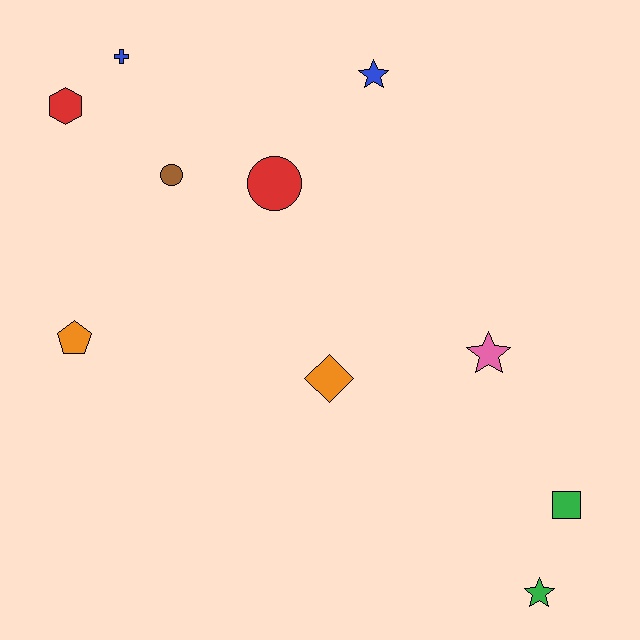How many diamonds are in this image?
There is 1 diamond.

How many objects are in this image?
There are 10 objects.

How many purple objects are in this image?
There are no purple objects.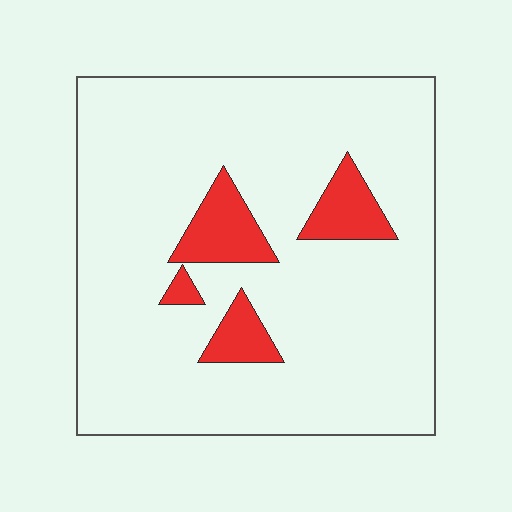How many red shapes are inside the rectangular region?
4.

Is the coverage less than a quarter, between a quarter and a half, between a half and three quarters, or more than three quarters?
Less than a quarter.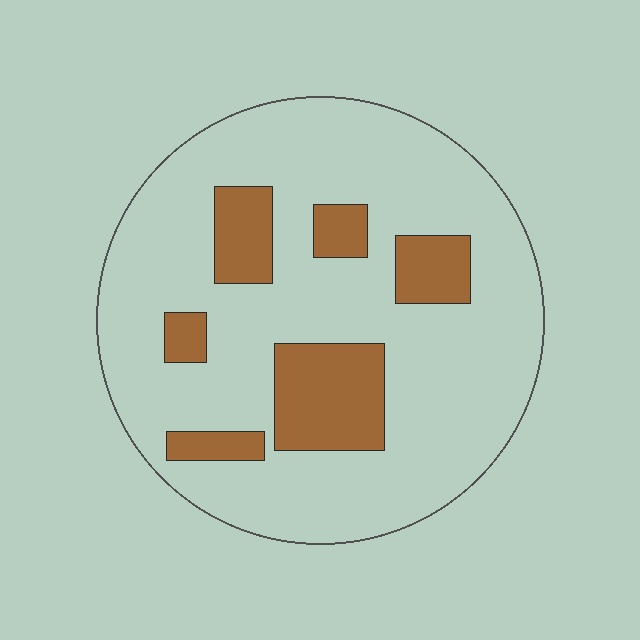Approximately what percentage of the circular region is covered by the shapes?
Approximately 20%.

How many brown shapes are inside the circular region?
6.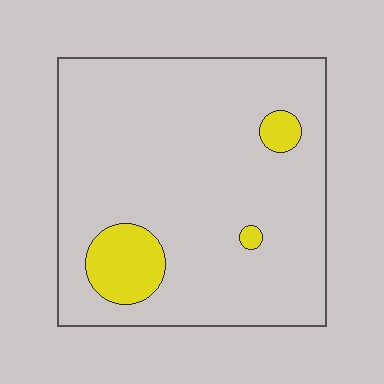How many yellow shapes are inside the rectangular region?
3.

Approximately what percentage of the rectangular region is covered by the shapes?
Approximately 10%.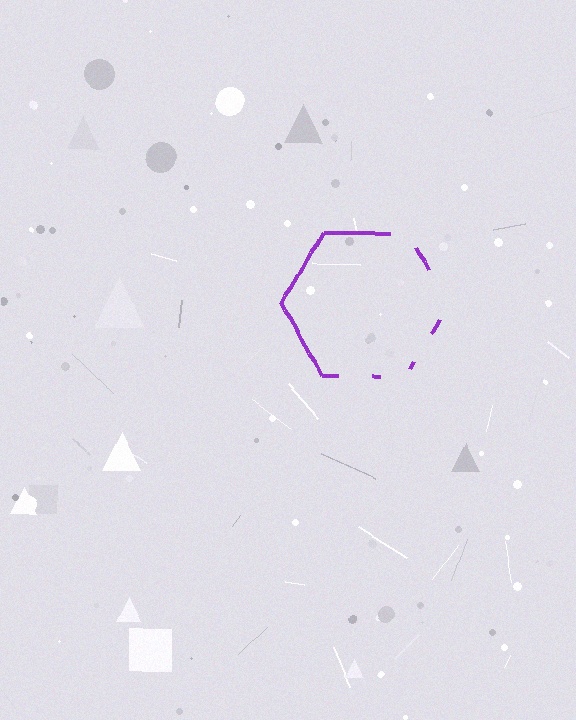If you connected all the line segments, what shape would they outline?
They would outline a hexagon.